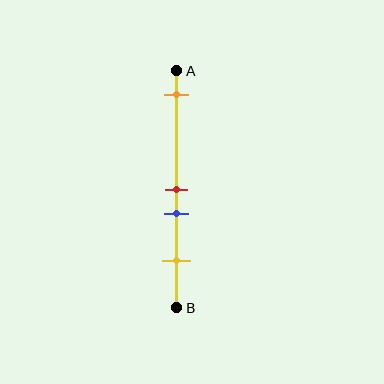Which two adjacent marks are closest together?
The red and blue marks are the closest adjacent pair.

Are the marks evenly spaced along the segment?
No, the marks are not evenly spaced.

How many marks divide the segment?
There are 4 marks dividing the segment.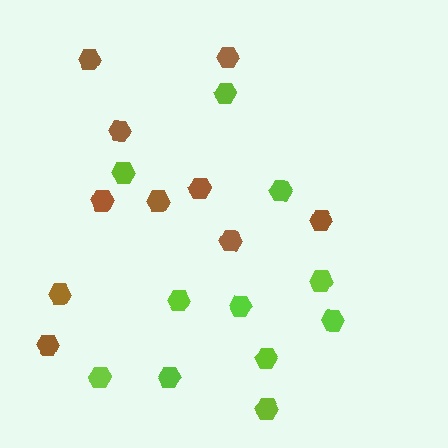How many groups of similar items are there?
There are 2 groups: one group of lime hexagons (11) and one group of brown hexagons (10).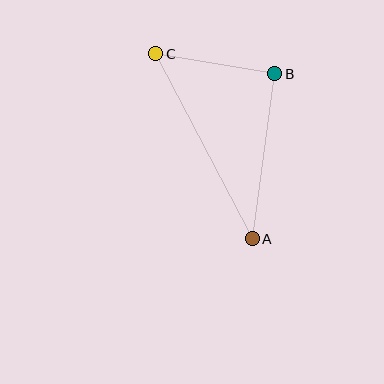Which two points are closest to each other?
Points B and C are closest to each other.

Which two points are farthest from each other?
Points A and C are farthest from each other.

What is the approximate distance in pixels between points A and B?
The distance between A and B is approximately 166 pixels.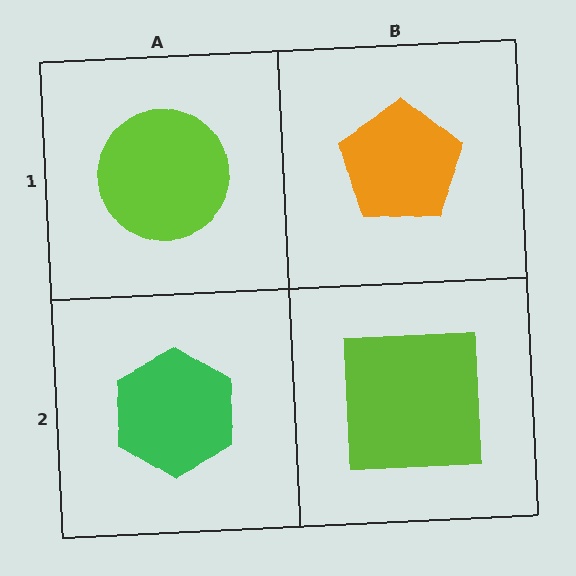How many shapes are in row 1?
2 shapes.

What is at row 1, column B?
An orange pentagon.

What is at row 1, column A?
A lime circle.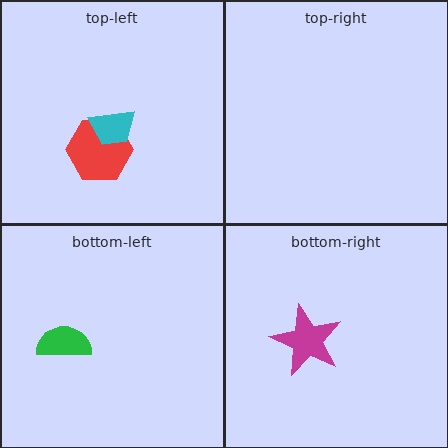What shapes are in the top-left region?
The red hexagon, the cyan trapezoid.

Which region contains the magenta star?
The bottom-right region.